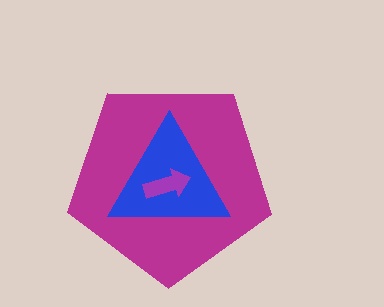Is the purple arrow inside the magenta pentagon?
Yes.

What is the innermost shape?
The purple arrow.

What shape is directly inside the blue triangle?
The purple arrow.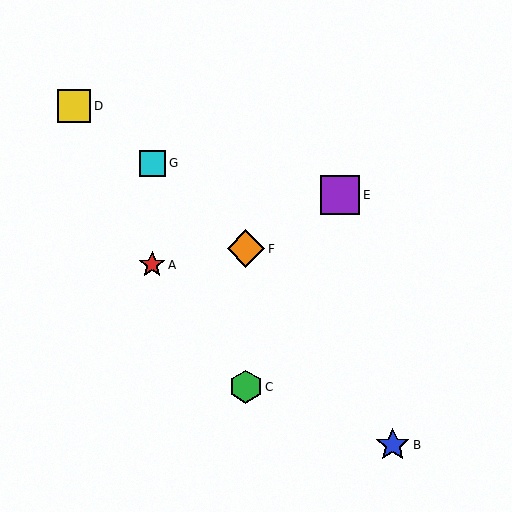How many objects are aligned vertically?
2 objects (C, F) are aligned vertically.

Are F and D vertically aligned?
No, F is at x≈246 and D is at x≈74.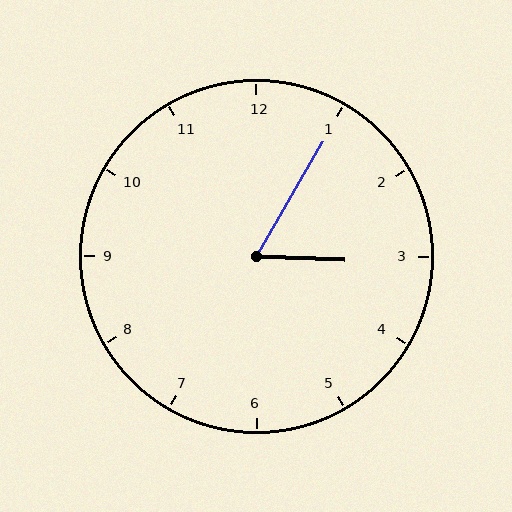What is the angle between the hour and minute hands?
Approximately 62 degrees.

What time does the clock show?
3:05.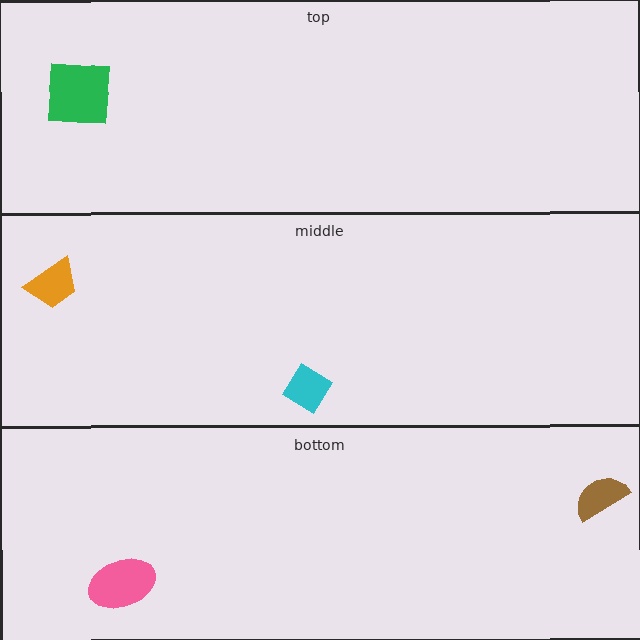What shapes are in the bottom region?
The brown semicircle, the pink ellipse.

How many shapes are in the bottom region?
2.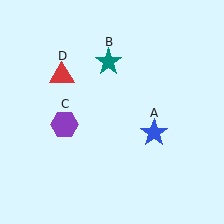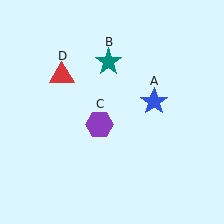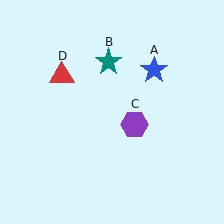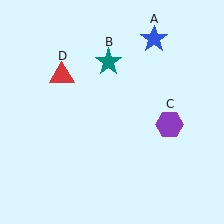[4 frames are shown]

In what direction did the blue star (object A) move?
The blue star (object A) moved up.